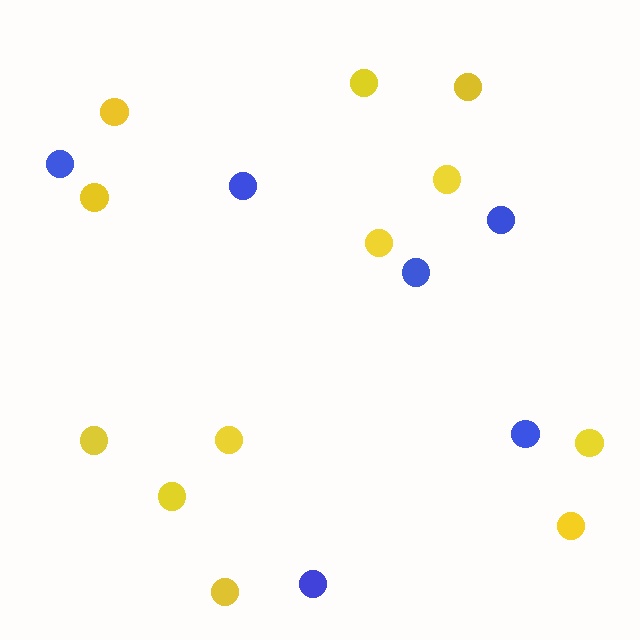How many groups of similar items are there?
There are 2 groups: one group of blue circles (6) and one group of yellow circles (12).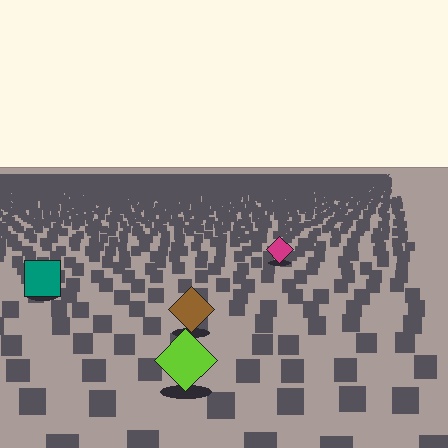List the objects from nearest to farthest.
From nearest to farthest: the lime diamond, the brown diamond, the teal square, the magenta diamond.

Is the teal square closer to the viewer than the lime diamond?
No. The lime diamond is closer — you can tell from the texture gradient: the ground texture is coarser near it.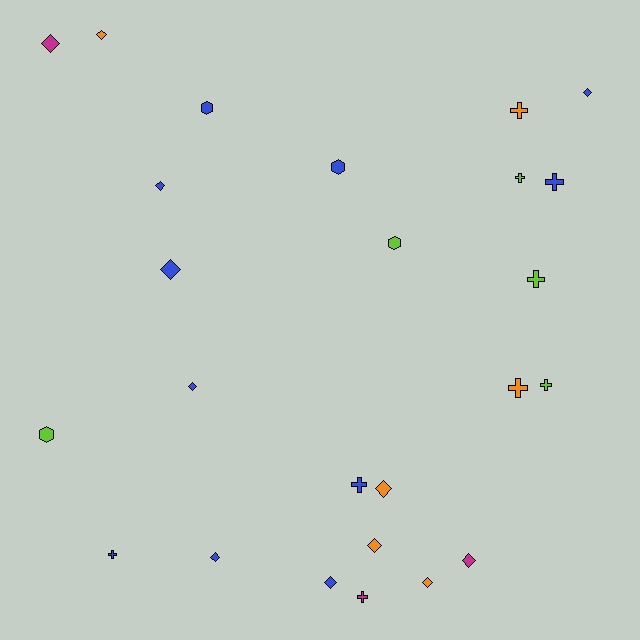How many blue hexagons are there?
There are 2 blue hexagons.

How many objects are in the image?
There are 25 objects.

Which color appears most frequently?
Blue, with 11 objects.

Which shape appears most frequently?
Diamond, with 12 objects.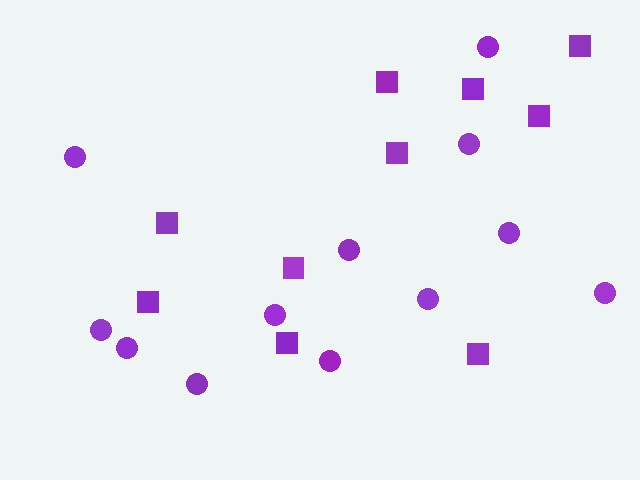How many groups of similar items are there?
There are 2 groups: one group of squares (10) and one group of circles (12).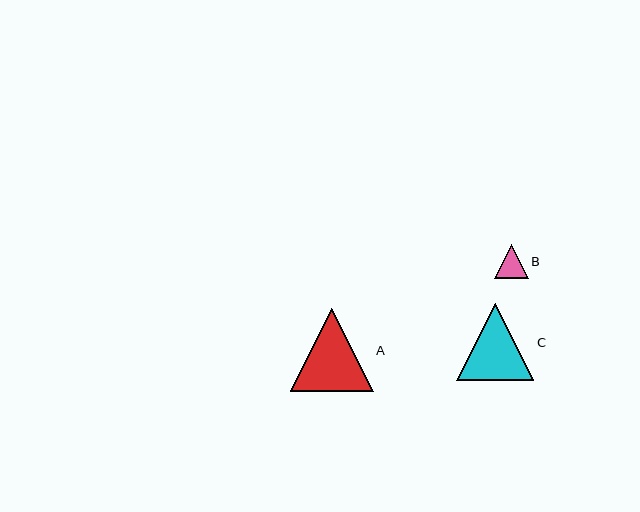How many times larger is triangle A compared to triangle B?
Triangle A is approximately 2.4 times the size of triangle B.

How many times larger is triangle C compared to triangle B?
Triangle C is approximately 2.3 times the size of triangle B.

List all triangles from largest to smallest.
From largest to smallest: A, C, B.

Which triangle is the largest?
Triangle A is the largest with a size of approximately 83 pixels.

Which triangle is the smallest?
Triangle B is the smallest with a size of approximately 34 pixels.